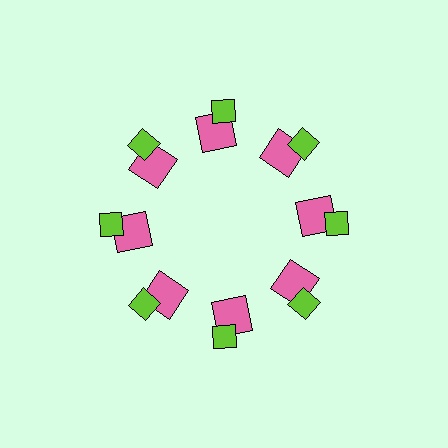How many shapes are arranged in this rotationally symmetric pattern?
There are 16 shapes, arranged in 8 groups of 2.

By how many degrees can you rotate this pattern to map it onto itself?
The pattern maps onto itself every 45 degrees of rotation.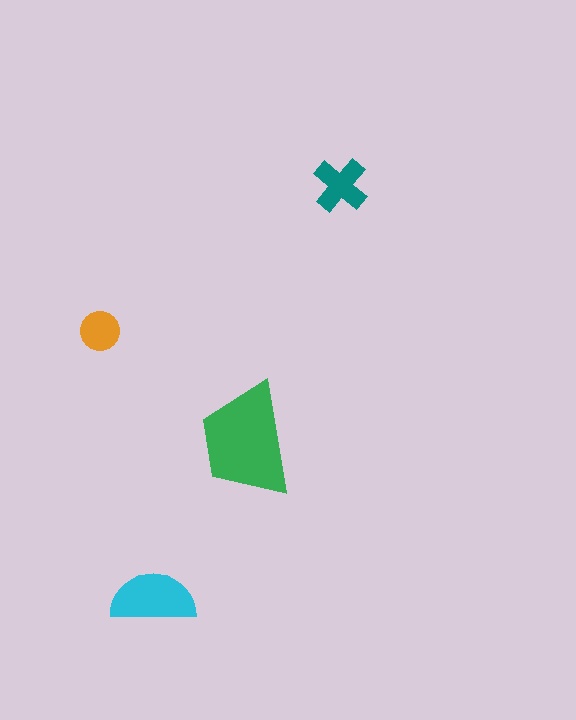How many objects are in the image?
There are 4 objects in the image.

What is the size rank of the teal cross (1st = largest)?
3rd.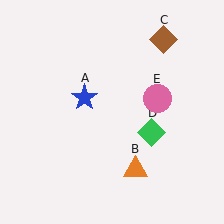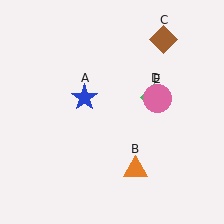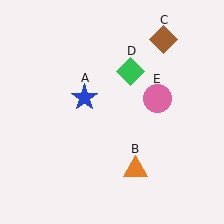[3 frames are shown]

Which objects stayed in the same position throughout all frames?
Blue star (object A) and orange triangle (object B) and brown diamond (object C) and pink circle (object E) remained stationary.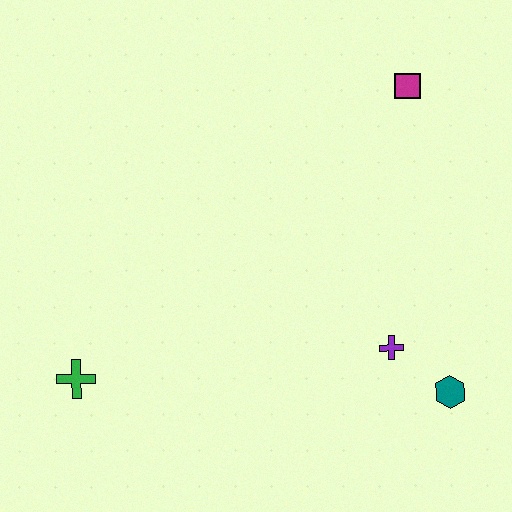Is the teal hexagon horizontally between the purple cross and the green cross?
No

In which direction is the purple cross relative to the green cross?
The purple cross is to the right of the green cross.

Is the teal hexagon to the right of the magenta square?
Yes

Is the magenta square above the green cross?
Yes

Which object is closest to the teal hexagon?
The purple cross is closest to the teal hexagon.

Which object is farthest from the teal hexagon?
The green cross is farthest from the teal hexagon.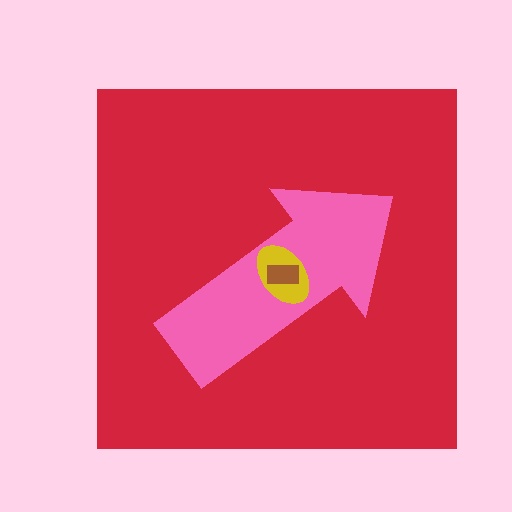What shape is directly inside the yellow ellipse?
The brown rectangle.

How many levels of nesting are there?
4.